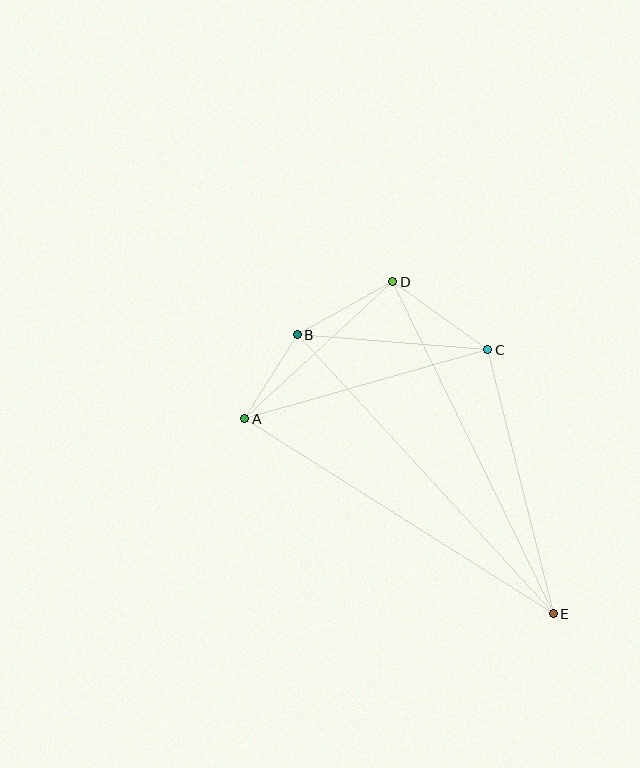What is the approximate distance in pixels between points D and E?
The distance between D and E is approximately 369 pixels.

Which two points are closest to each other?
Points A and B are closest to each other.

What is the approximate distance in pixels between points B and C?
The distance between B and C is approximately 191 pixels.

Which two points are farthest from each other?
Points B and E are farthest from each other.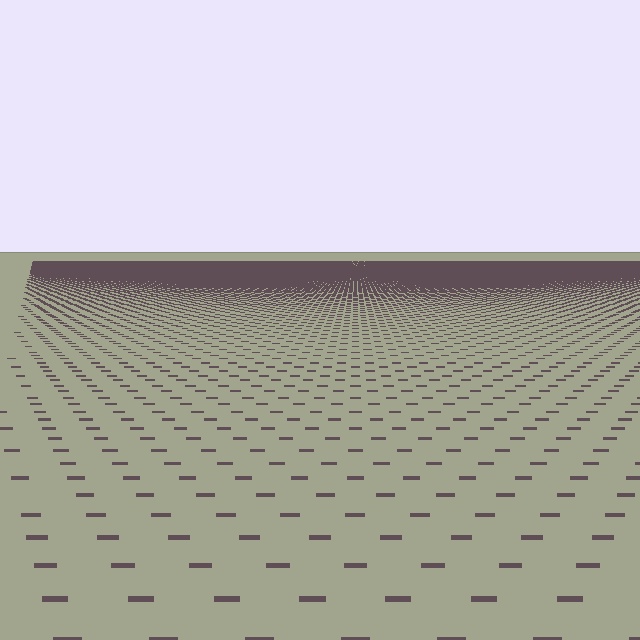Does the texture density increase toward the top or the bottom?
Density increases toward the top.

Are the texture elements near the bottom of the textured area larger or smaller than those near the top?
Larger. Near the bottom, elements are closer to the viewer and appear at a bigger on-screen size.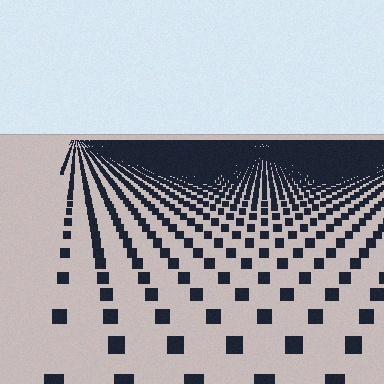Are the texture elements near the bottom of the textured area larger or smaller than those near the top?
Larger. Near the bottom, elements are closer to the viewer and appear at a bigger on-screen size.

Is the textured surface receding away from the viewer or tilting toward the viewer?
The surface is receding away from the viewer. Texture elements get smaller and denser toward the top.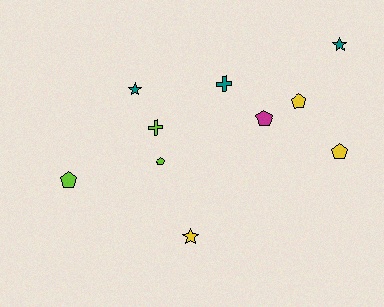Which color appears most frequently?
Teal, with 3 objects.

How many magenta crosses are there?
There are no magenta crosses.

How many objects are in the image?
There are 10 objects.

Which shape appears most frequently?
Pentagon, with 5 objects.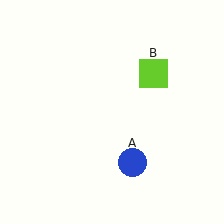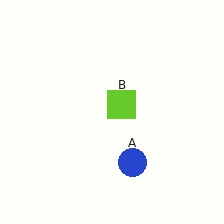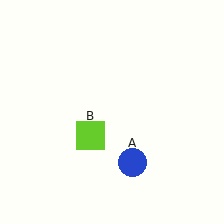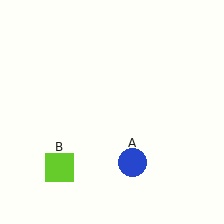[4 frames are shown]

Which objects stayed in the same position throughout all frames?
Blue circle (object A) remained stationary.